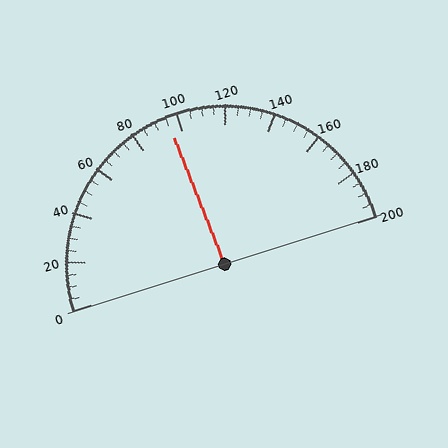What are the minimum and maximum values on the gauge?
The gauge ranges from 0 to 200.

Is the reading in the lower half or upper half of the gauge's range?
The reading is in the lower half of the range (0 to 200).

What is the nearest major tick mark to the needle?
The nearest major tick mark is 100.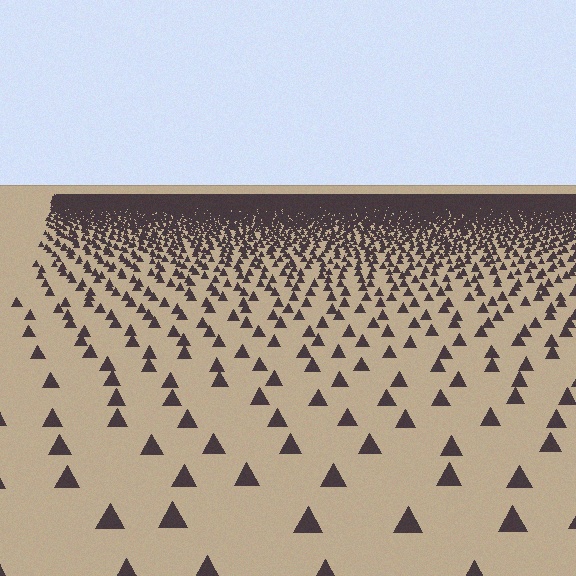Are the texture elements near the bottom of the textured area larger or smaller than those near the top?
Larger. Near the bottom, elements are closer to the viewer and appear at a bigger on-screen size.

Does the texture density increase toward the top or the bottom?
Density increases toward the top.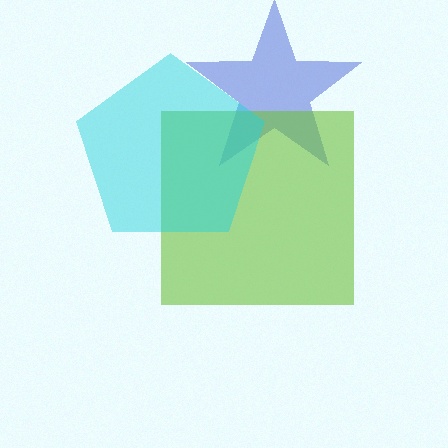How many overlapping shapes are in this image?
There are 3 overlapping shapes in the image.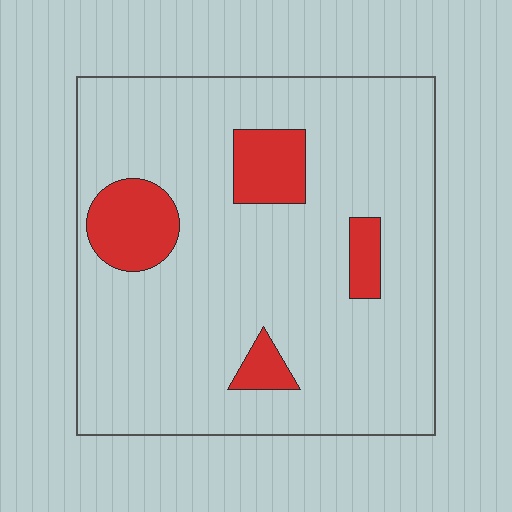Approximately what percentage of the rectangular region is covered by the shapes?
Approximately 15%.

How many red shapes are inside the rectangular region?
4.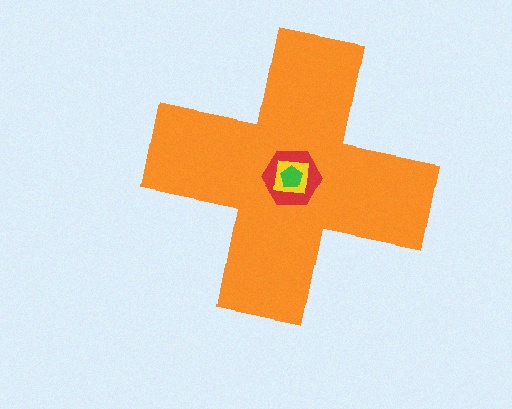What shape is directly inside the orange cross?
The red hexagon.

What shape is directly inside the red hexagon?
The yellow square.